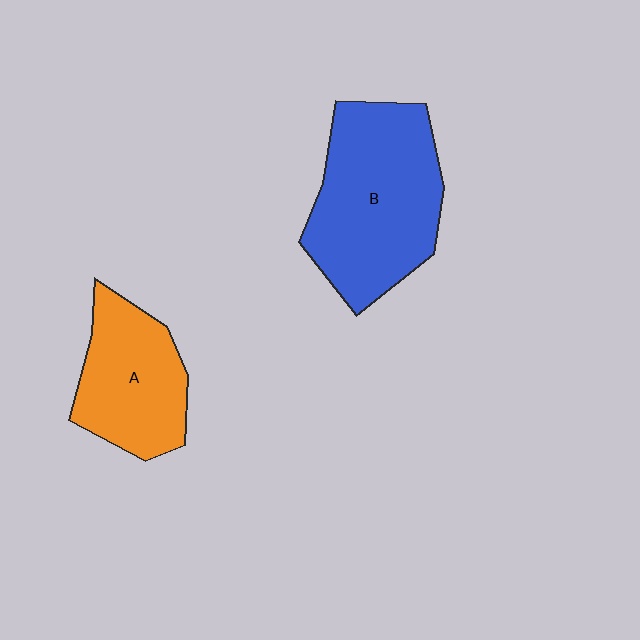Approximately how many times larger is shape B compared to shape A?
Approximately 1.5 times.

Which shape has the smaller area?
Shape A (orange).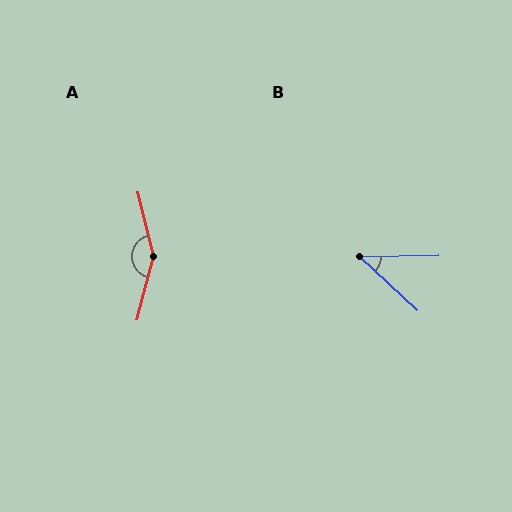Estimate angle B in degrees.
Approximately 44 degrees.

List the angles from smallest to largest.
B (44°), A (151°).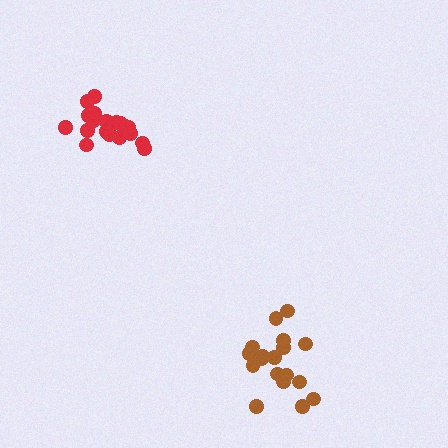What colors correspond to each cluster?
The clusters are colored: red, brown.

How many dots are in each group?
Group 1: 19 dots, Group 2: 19 dots (38 total).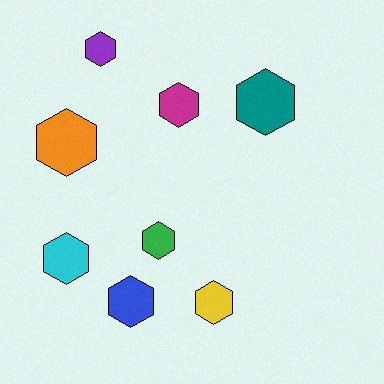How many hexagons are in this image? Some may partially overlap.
There are 8 hexagons.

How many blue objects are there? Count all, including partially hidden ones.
There is 1 blue object.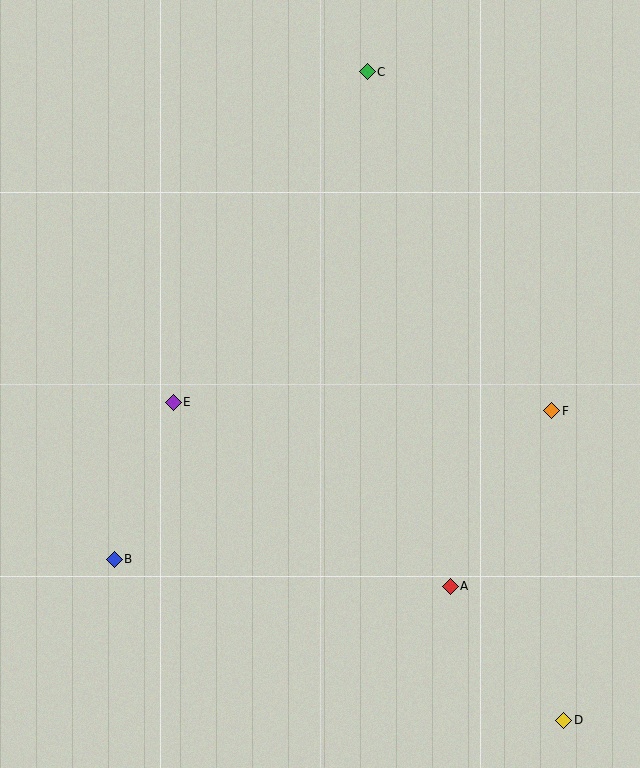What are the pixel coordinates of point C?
Point C is at (367, 72).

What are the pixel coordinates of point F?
Point F is at (552, 411).